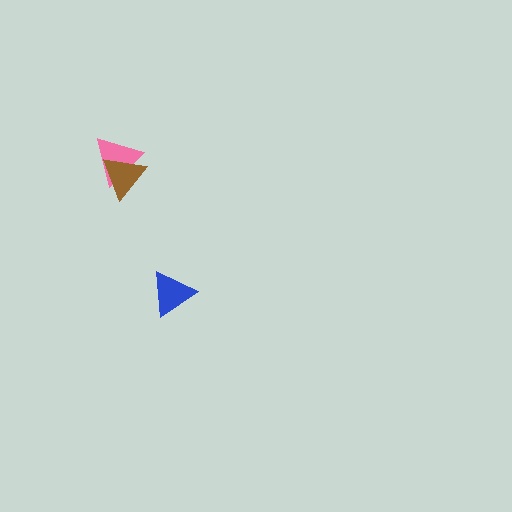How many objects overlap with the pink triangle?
1 object overlaps with the pink triangle.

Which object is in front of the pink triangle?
The brown triangle is in front of the pink triangle.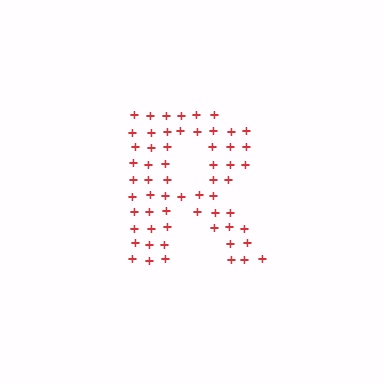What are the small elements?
The small elements are plus signs.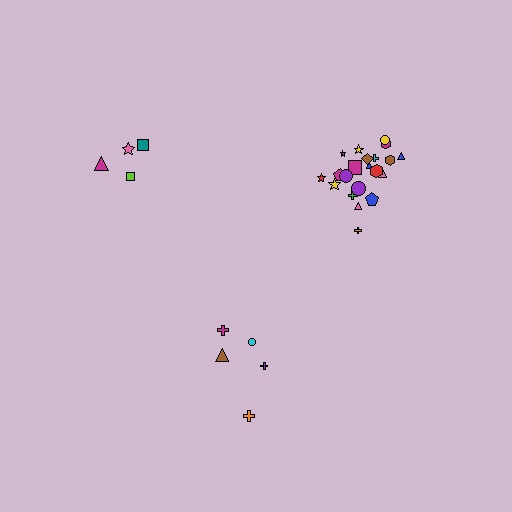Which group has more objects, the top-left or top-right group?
The top-right group.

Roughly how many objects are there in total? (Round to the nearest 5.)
Roughly 30 objects in total.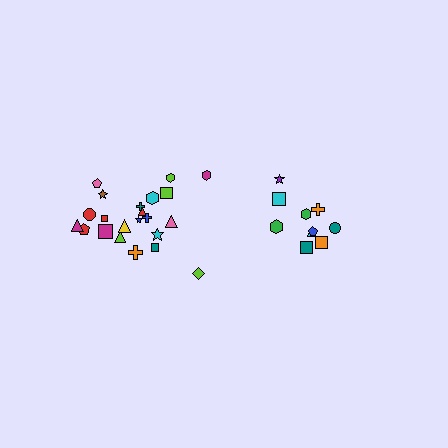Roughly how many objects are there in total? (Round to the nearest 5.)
Roughly 30 objects in total.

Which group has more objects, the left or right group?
The left group.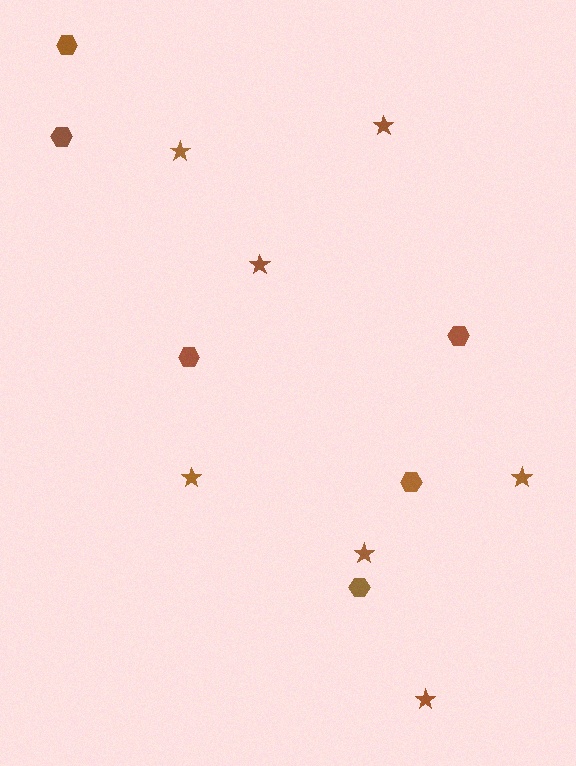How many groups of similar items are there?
There are 2 groups: one group of hexagons (6) and one group of stars (7).